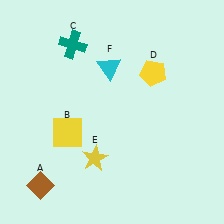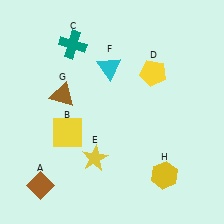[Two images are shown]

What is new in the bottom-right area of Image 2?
A yellow hexagon (H) was added in the bottom-right area of Image 2.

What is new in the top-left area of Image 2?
A brown triangle (G) was added in the top-left area of Image 2.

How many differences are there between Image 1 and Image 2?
There are 2 differences between the two images.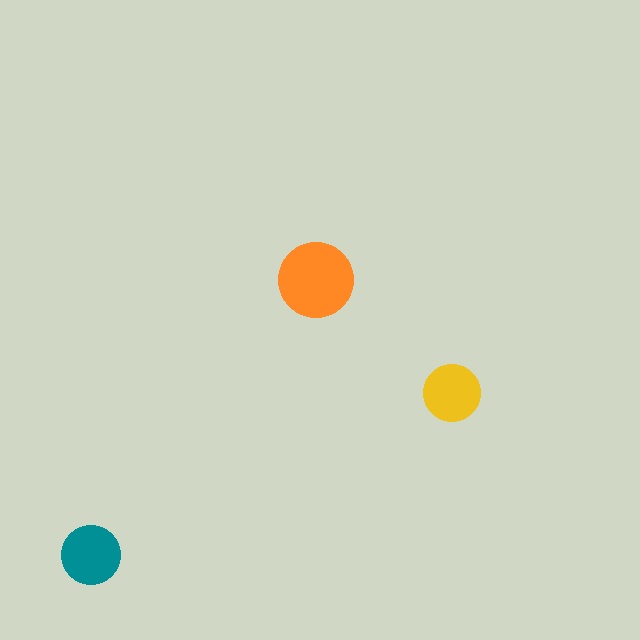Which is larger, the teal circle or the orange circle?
The orange one.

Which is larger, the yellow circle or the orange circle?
The orange one.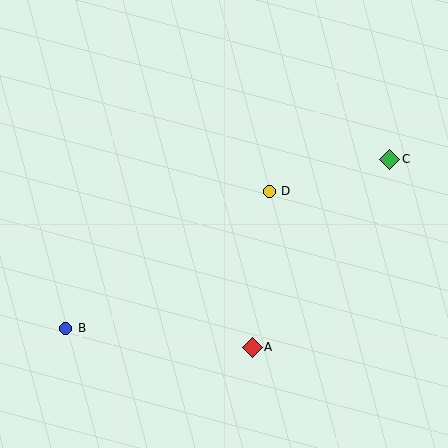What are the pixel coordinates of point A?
Point A is at (252, 347).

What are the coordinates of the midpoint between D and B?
The midpoint between D and B is at (167, 260).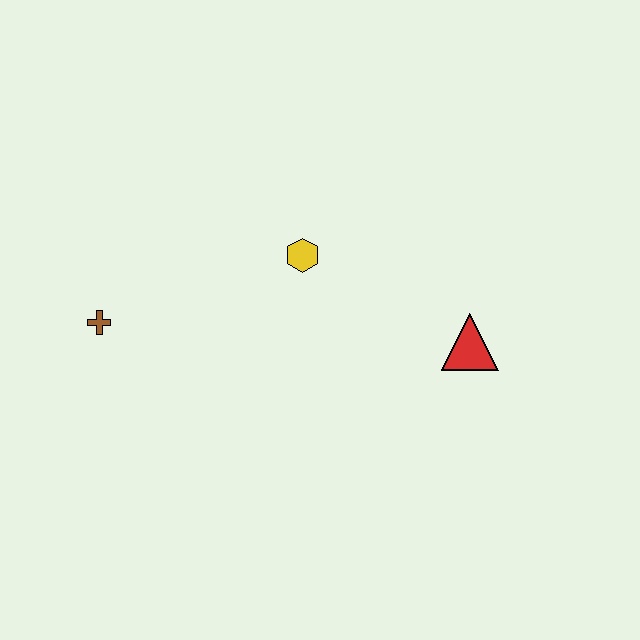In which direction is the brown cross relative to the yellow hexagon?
The brown cross is to the left of the yellow hexagon.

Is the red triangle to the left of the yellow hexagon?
No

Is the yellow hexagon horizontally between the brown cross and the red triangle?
Yes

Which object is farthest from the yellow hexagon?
The brown cross is farthest from the yellow hexagon.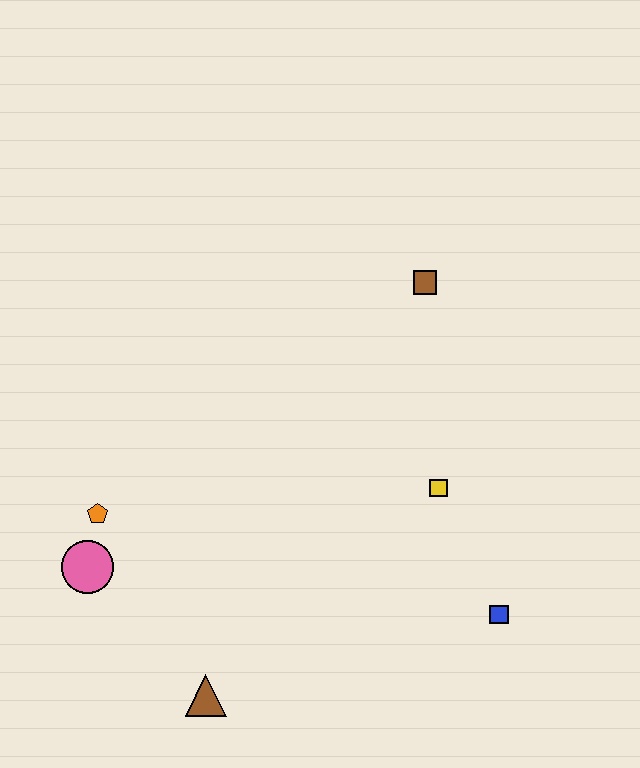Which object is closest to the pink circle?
The orange pentagon is closest to the pink circle.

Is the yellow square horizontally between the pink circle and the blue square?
Yes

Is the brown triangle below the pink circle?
Yes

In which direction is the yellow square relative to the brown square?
The yellow square is below the brown square.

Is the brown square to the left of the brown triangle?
No